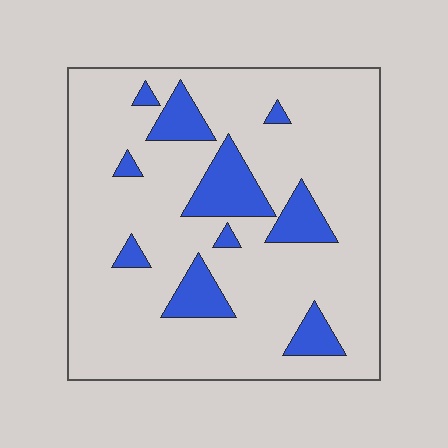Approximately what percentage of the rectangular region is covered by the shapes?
Approximately 15%.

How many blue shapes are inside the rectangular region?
10.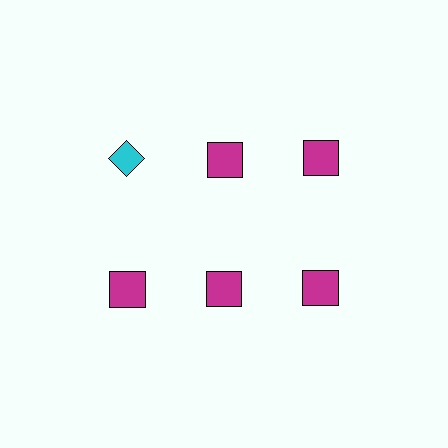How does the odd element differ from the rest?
It differs in both color (cyan instead of magenta) and shape (diamond instead of square).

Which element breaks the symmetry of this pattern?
The cyan diamond in the top row, leftmost column breaks the symmetry. All other shapes are magenta squares.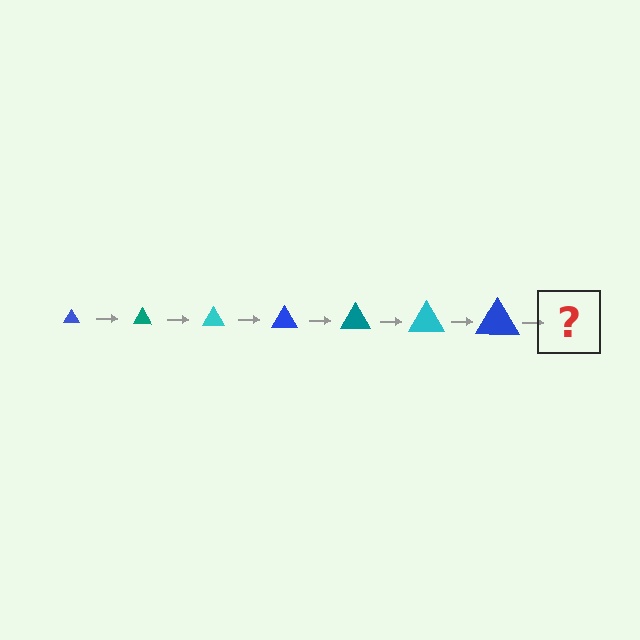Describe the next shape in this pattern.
It should be a teal triangle, larger than the previous one.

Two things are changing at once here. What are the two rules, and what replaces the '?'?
The two rules are that the triangle grows larger each step and the color cycles through blue, teal, and cyan. The '?' should be a teal triangle, larger than the previous one.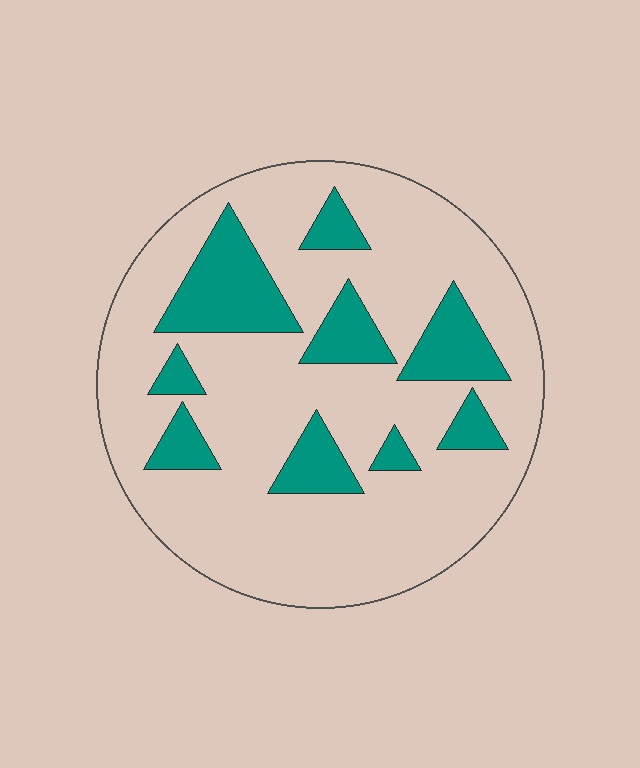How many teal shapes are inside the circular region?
9.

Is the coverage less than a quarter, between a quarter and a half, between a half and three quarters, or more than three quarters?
Less than a quarter.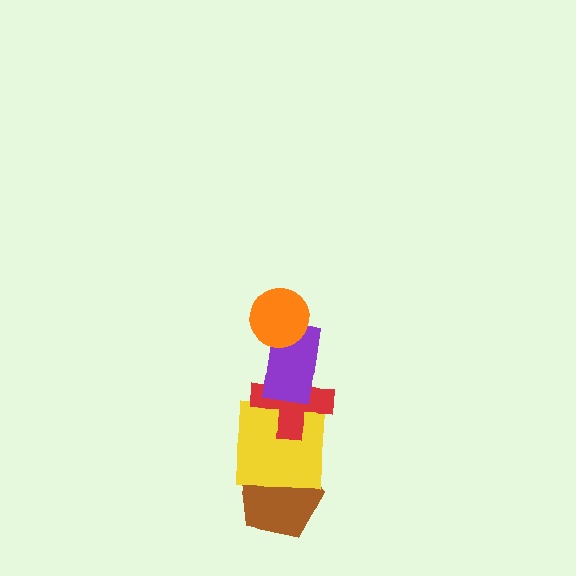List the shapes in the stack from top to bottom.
From top to bottom: the orange circle, the purple rectangle, the red cross, the yellow square, the brown pentagon.